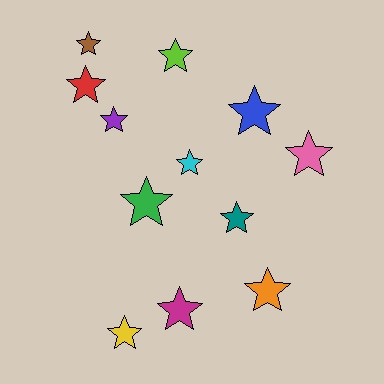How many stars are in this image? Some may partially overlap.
There are 12 stars.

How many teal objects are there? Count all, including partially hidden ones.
There is 1 teal object.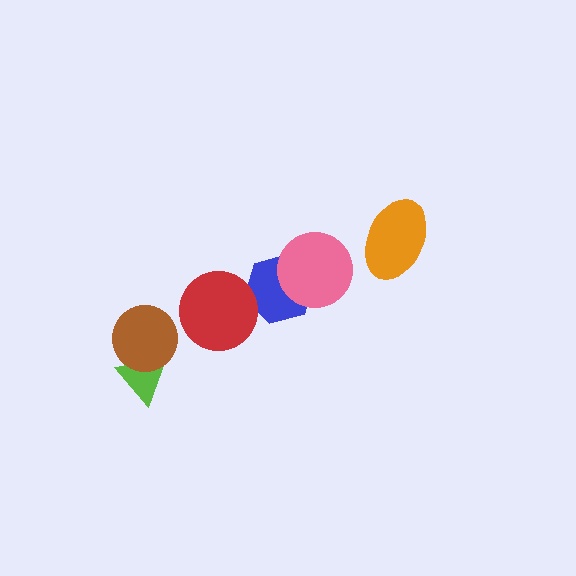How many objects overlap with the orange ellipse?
0 objects overlap with the orange ellipse.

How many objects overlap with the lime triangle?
1 object overlaps with the lime triangle.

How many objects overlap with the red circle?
1 object overlaps with the red circle.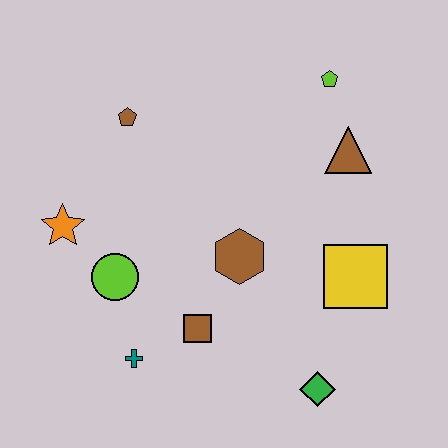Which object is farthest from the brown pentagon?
The green diamond is farthest from the brown pentagon.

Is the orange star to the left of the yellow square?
Yes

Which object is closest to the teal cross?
The brown square is closest to the teal cross.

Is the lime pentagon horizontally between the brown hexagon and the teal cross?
No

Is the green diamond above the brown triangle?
No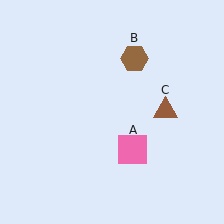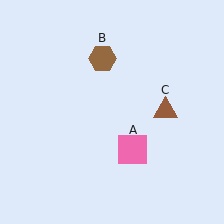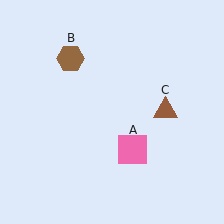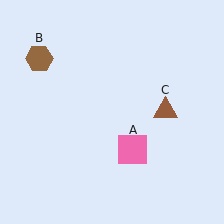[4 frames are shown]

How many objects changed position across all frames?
1 object changed position: brown hexagon (object B).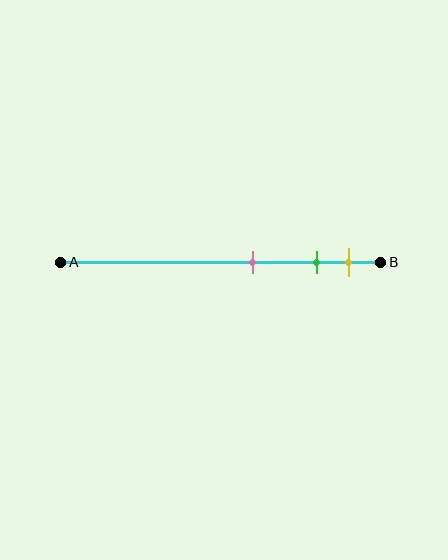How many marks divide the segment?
There are 3 marks dividing the segment.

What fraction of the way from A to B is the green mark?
The green mark is approximately 80% (0.8) of the way from A to B.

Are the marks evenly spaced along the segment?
No, the marks are not evenly spaced.